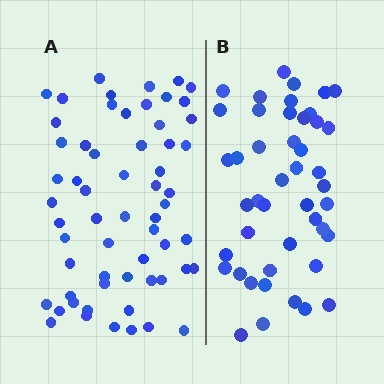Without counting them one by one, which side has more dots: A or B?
Region A (the left region) has more dots.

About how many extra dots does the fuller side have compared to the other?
Region A has approximately 15 more dots than region B.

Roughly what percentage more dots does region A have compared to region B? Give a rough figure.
About 35% more.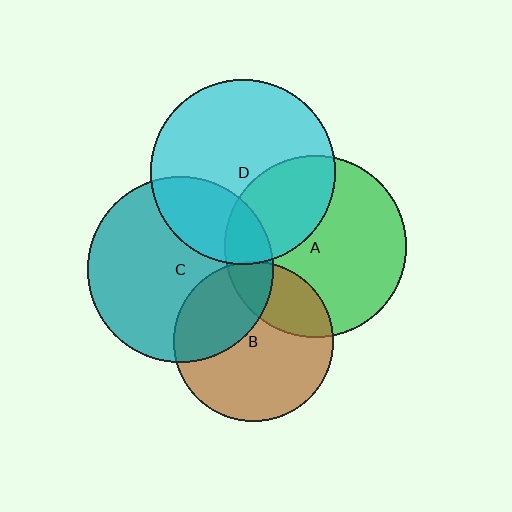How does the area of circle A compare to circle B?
Approximately 1.3 times.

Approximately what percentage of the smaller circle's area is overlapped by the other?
Approximately 15%.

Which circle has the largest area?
Circle C (teal).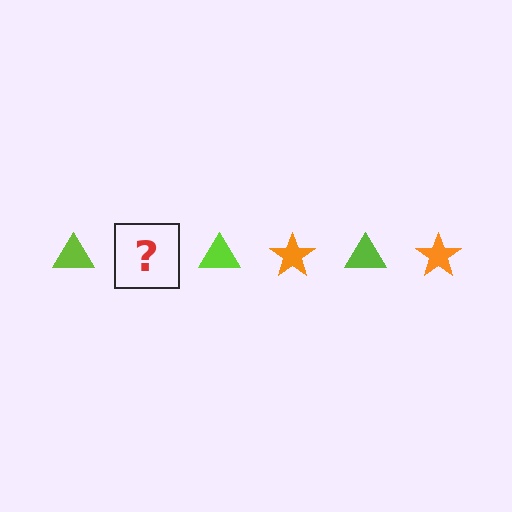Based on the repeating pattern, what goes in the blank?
The blank should be an orange star.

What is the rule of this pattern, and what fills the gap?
The rule is that the pattern alternates between lime triangle and orange star. The gap should be filled with an orange star.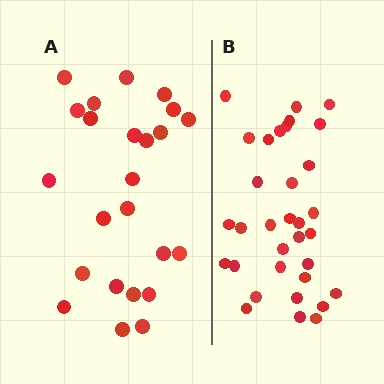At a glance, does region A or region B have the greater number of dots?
Region B (the right region) has more dots.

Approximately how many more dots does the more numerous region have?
Region B has roughly 8 or so more dots than region A.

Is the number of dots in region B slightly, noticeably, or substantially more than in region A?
Region B has noticeably more, but not dramatically so. The ratio is roughly 1.4 to 1.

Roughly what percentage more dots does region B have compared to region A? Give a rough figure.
About 40% more.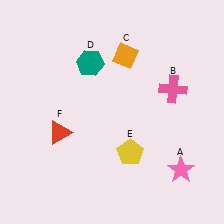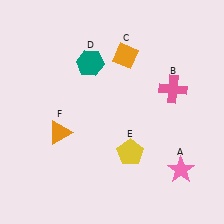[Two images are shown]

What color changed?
The triangle (F) changed from red in Image 1 to orange in Image 2.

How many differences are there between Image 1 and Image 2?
There is 1 difference between the two images.